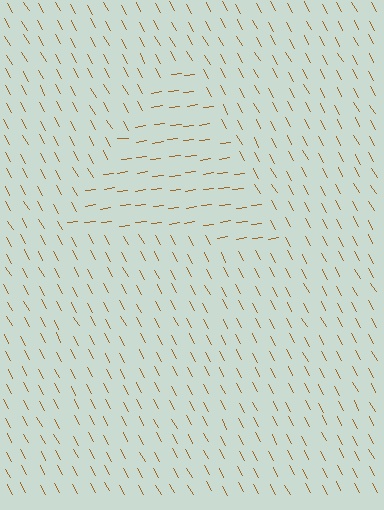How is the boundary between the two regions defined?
The boundary is defined purely by a change in line orientation (approximately 68 degrees difference). All lines are the same color and thickness.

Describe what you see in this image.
The image is filled with small brown line segments. A triangle region in the image has lines oriented differently from the surrounding lines, creating a visible texture boundary.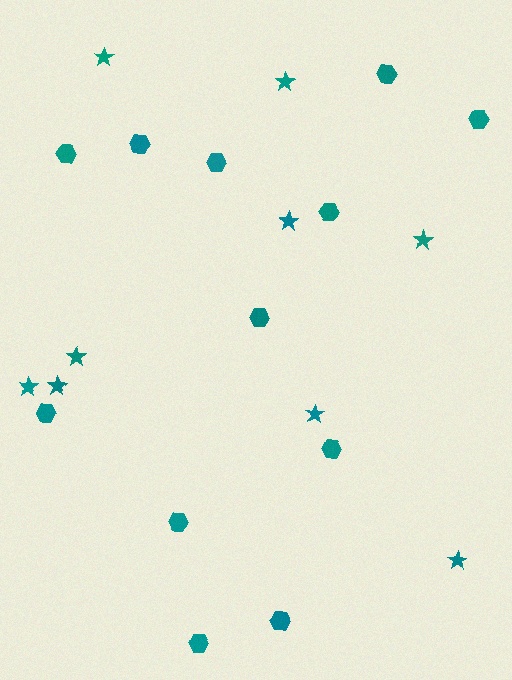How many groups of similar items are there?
There are 2 groups: one group of hexagons (12) and one group of stars (9).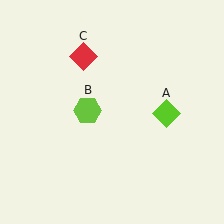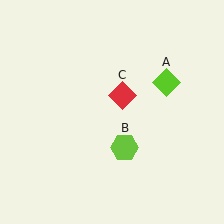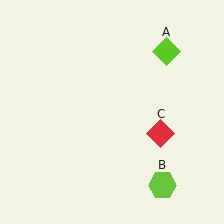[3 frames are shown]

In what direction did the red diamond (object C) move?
The red diamond (object C) moved down and to the right.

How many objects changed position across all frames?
3 objects changed position: lime diamond (object A), lime hexagon (object B), red diamond (object C).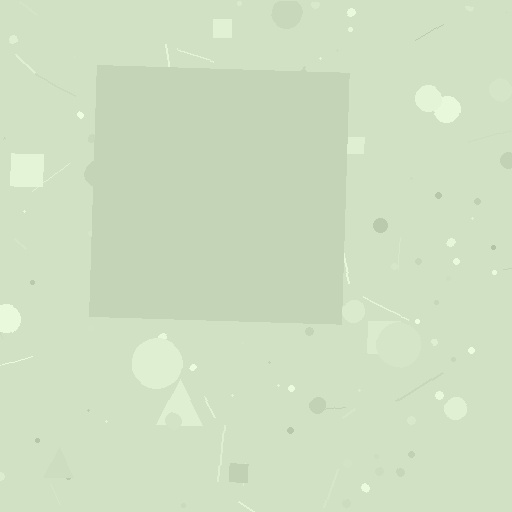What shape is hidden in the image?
A square is hidden in the image.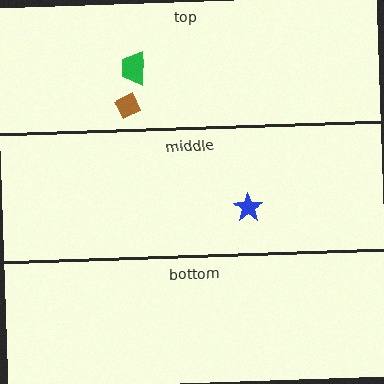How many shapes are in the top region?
2.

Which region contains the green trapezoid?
The top region.